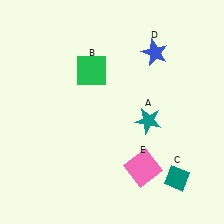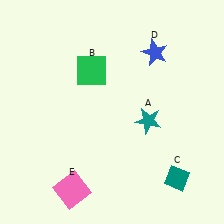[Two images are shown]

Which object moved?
The pink square (E) moved left.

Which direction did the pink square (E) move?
The pink square (E) moved left.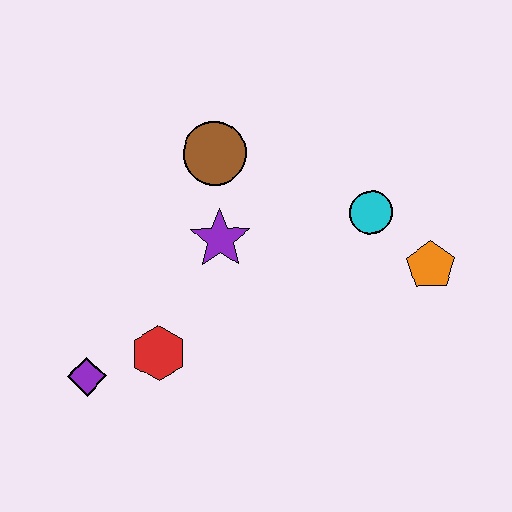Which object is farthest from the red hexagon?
The orange pentagon is farthest from the red hexagon.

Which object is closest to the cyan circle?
The orange pentagon is closest to the cyan circle.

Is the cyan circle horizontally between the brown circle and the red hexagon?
No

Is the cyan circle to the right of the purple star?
Yes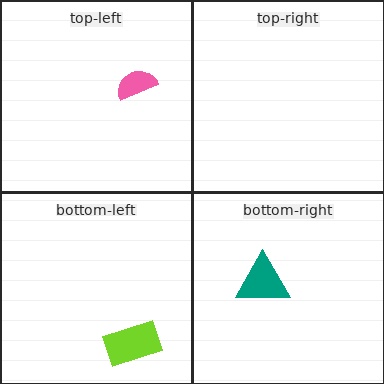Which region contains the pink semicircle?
The top-left region.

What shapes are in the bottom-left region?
The lime rectangle.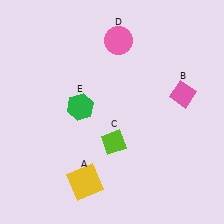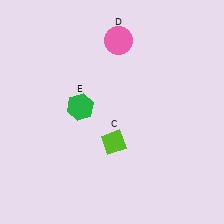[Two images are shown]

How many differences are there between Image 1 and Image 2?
There are 2 differences between the two images.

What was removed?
The yellow square (A), the pink diamond (B) were removed in Image 2.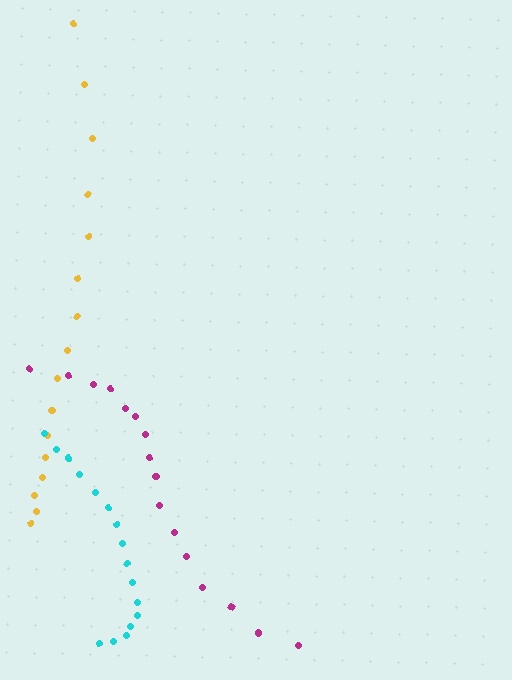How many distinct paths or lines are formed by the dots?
There are 3 distinct paths.